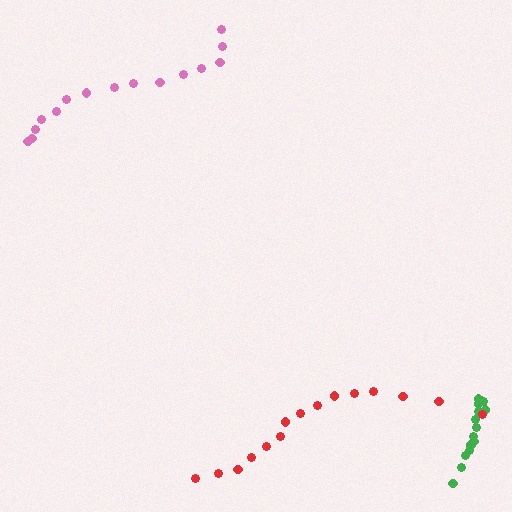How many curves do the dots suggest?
There are 3 distinct paths.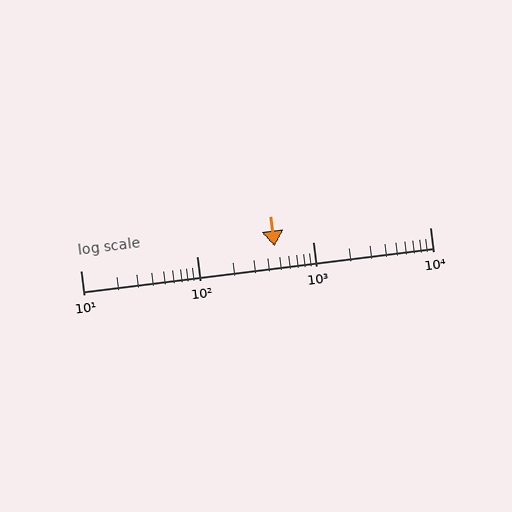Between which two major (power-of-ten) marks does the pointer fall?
The pointer is between 100 and 1000.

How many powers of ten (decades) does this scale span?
The scale spans 3 decades, from 10 to 10000.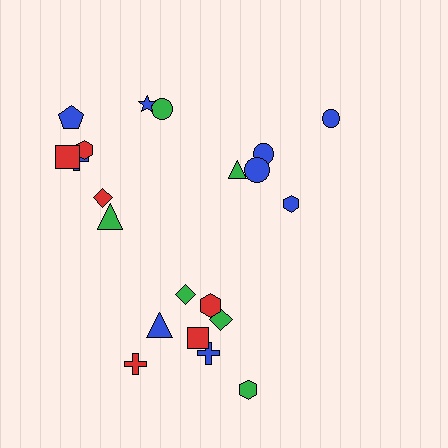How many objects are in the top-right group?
There are 5 objects.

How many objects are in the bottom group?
There are 8 objects.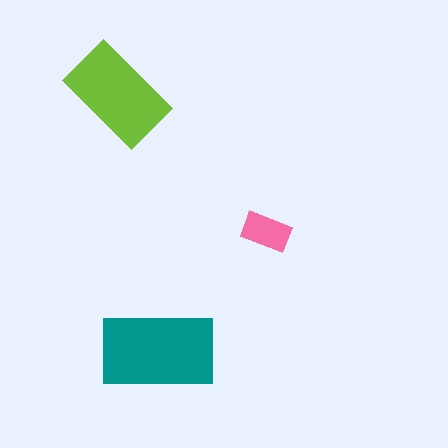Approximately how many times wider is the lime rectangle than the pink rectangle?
About 2 times wider.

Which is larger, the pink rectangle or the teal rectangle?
The teal one.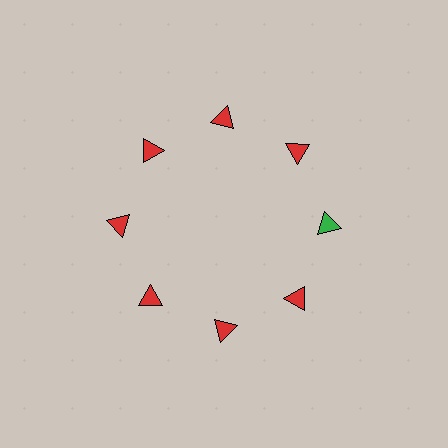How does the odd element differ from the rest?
It has a different color: green instead of red.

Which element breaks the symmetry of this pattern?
The green triangle at roughly the 3 o'clock position breaks the symmetry. All other shapes are red triangles.